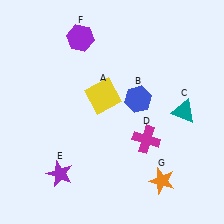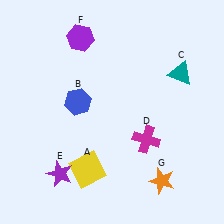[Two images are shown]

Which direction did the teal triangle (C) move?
The teal triangle (C) moved up.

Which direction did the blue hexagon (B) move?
The blue hexagon (B) moved left.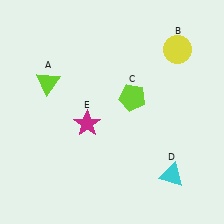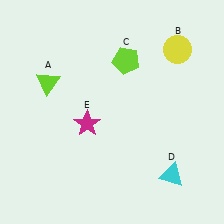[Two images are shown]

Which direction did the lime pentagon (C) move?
The lime pentagon (C) moved up.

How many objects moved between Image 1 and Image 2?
1 object moved between the two images.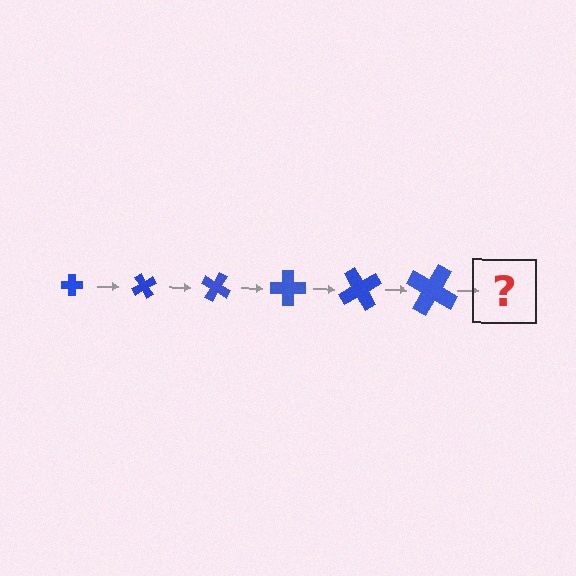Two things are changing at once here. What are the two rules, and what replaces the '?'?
The two rules are that the cross grows larger each step and it rotates 60 degrees each step. The '?' should be a cross, larger than the previous one and rotated 360 degrees from the start.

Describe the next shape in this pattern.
It should be a cross, larger than the previous one and rotated 360 degrees from the start.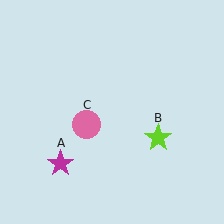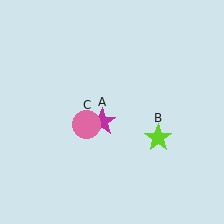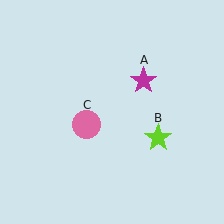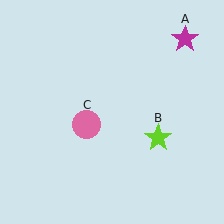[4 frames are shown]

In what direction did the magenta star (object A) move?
The magenta star (object A) moved up and to the right.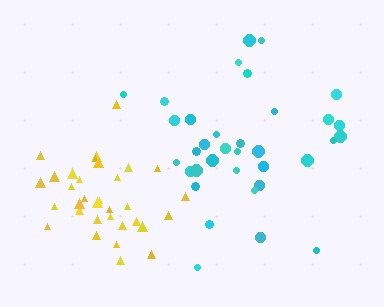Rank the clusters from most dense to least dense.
yellow, cyan.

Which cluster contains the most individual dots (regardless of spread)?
Cyan (35).